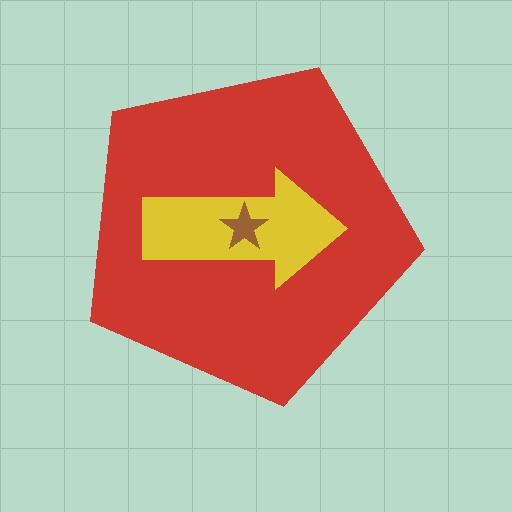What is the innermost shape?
The brown star.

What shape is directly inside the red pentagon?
The yellow arrow.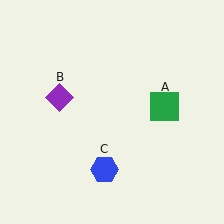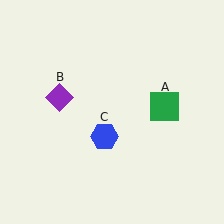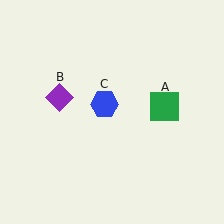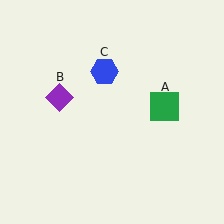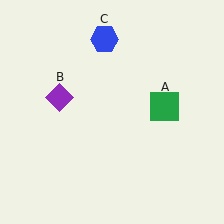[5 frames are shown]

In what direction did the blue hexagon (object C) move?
The blue hexagon (object C) moved up.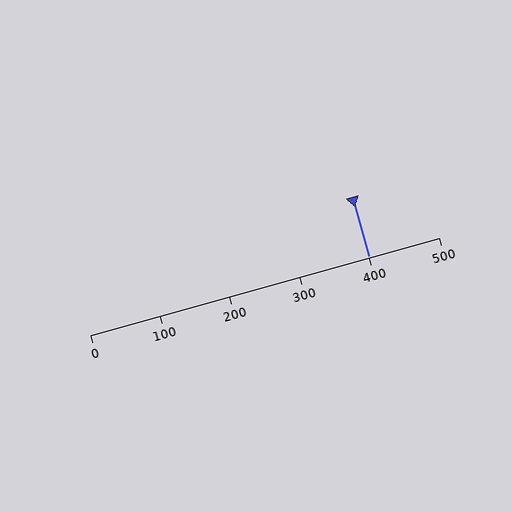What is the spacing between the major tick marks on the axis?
The major ticks are spaced 100 apart.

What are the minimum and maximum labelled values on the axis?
The axis runs from 0 to 500.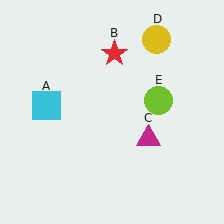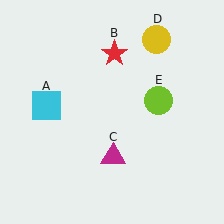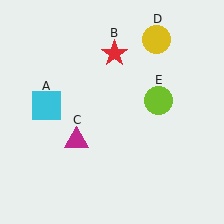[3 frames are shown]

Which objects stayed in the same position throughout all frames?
Cyan square (object A) and red star (object B) and yellow circle (object D) and lime circle (object E) remained stationary.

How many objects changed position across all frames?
1 object changed position: magenta triangle (object C).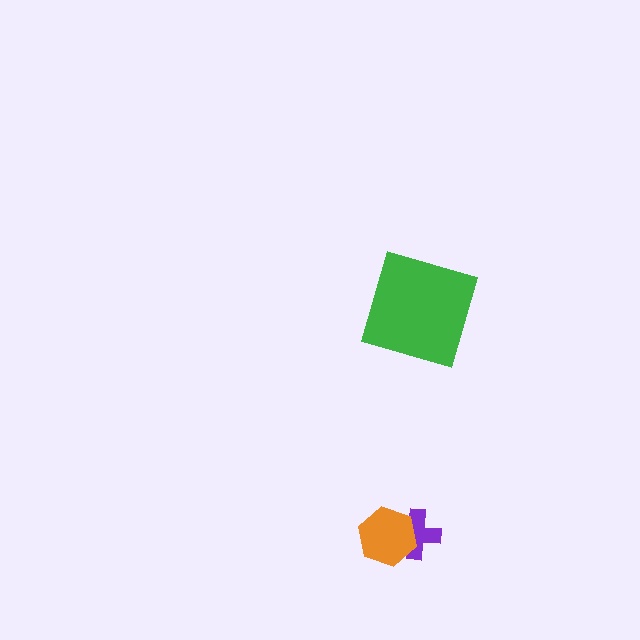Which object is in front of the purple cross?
The orange hexagon is in front of the purple cross.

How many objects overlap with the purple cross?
1 object overlaps with the purple cross.